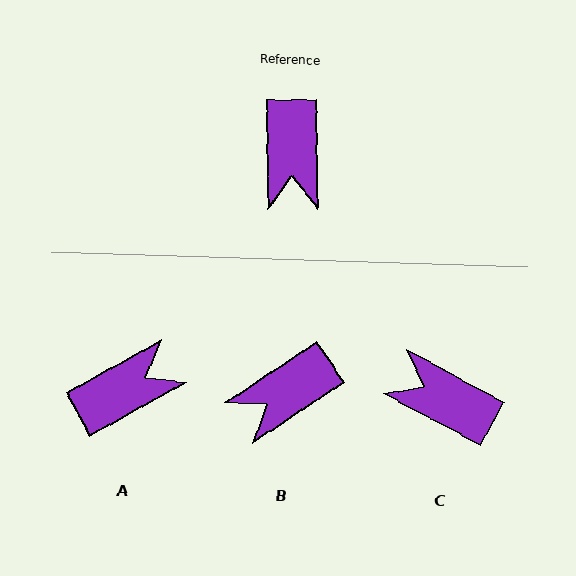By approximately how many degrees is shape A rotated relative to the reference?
Approximately 118 degrees counter-clockwise.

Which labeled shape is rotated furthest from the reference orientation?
C, about 119 degrees away.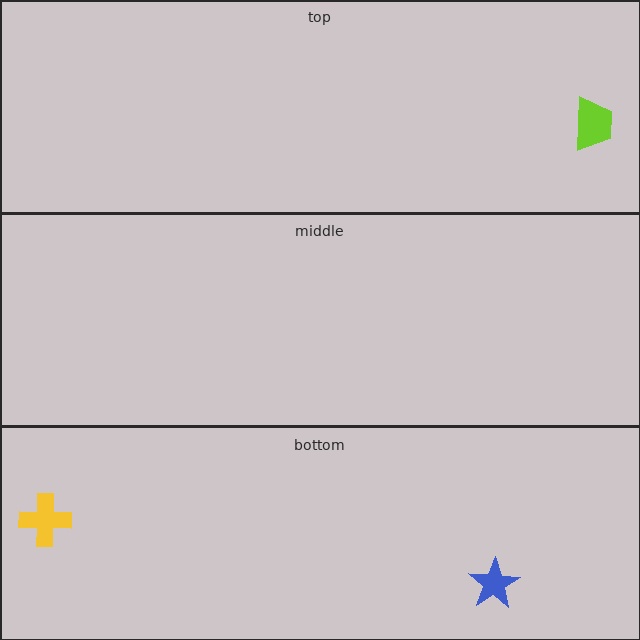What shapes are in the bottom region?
The yellow cross, the blue star.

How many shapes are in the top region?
1.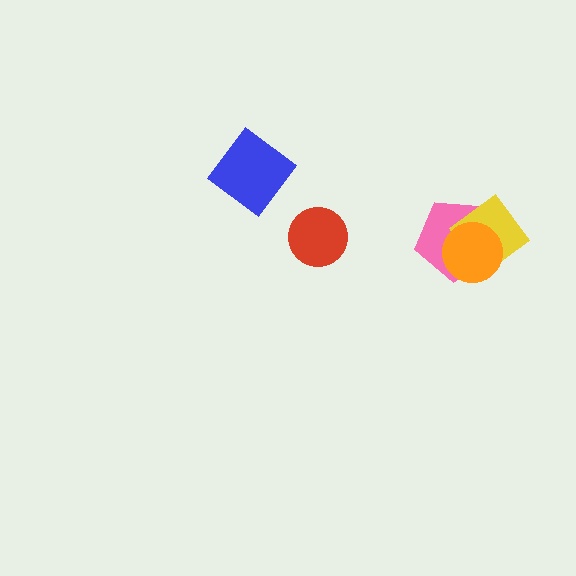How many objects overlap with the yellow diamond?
2 objects overlap with the yellow diamond.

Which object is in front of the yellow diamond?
The orange circle is in front of the yellow diamond.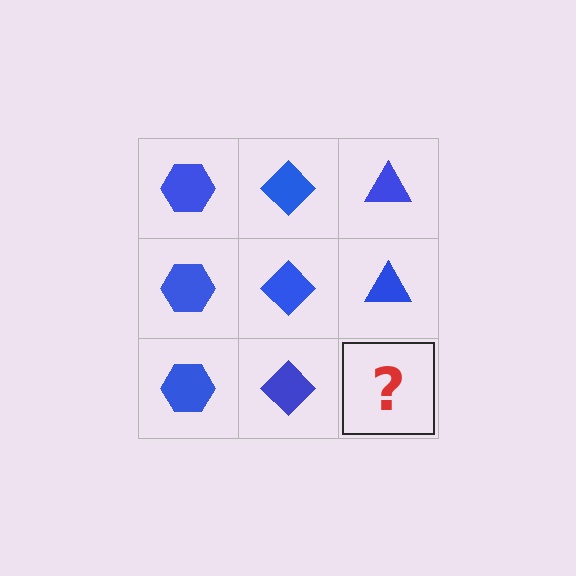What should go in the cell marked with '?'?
The missing cell should contain a blue triangle.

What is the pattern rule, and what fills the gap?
The rule is that each column has a consistent shape. The gap should be filled with a blue triangle.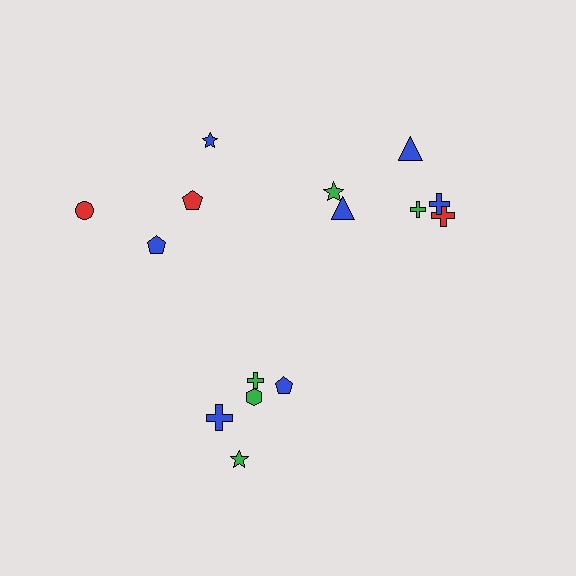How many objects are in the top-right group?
There are 6 objects.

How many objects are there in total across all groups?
There are 15 objects.